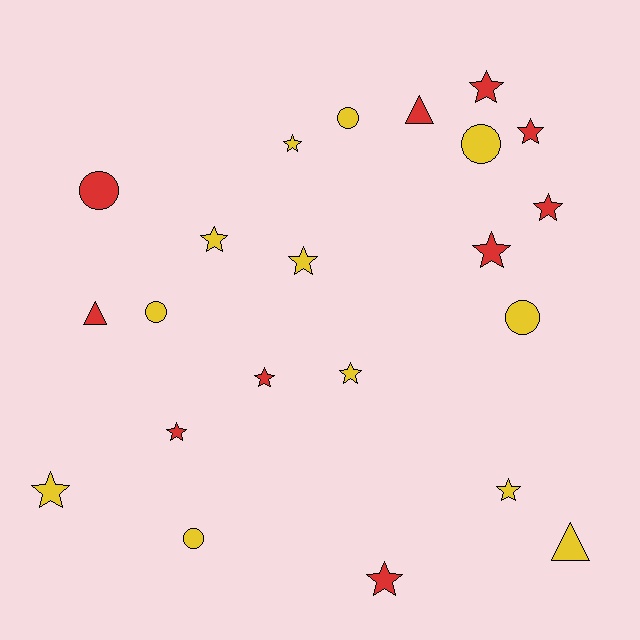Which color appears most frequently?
Yellow, with 12 objects.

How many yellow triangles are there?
There is 1 yellow triangle.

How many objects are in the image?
There are 22 objects.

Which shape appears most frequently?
Star, with 13 objects.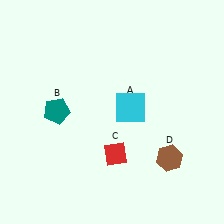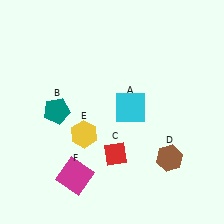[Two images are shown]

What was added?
A yellow hexagon (E), a magenta square (F) were added in Image 2.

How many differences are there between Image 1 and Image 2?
There are 2 differences between the two images.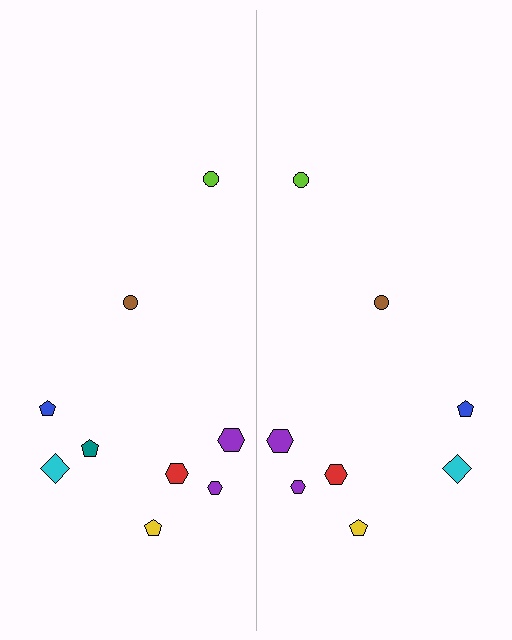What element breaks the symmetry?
A teal pentagon is missing from the right side.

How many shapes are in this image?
There are 17 shapes in this image.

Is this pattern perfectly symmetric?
No, the pattern is not perfectly symmetric. A teal pentagon is missing from the right side.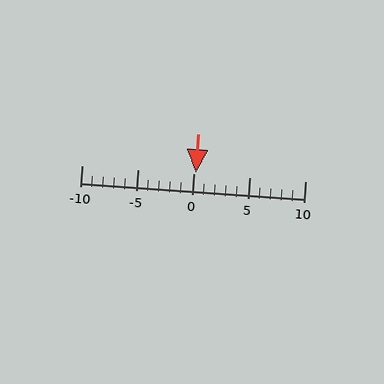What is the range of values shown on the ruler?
The ruler shows values from -10 to 10.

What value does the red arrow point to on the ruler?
The red arrow points to approximately 0.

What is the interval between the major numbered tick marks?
The major tick marks are spaced 5 units apart.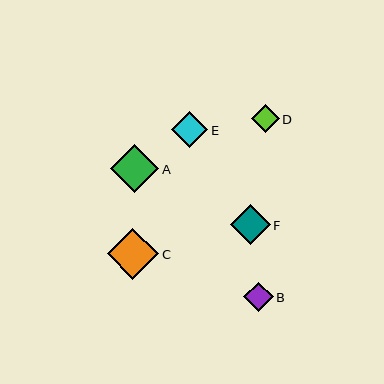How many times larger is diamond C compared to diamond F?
Diamond C is approximately 1.3 times the size of diamond F.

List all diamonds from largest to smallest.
From largest to smallest: C, A, F, E, B, D.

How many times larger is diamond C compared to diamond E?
Diamond C is approximately 1.4 times the size of diamond E.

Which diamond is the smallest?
Diamond D is the smallest with a size of approximately 28 pixels.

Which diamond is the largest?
Diamond C is the largest with a size of approximately 52 pixels.